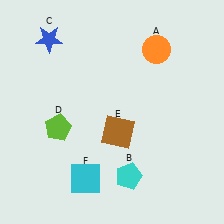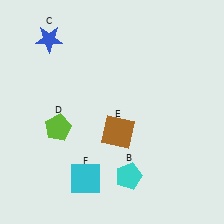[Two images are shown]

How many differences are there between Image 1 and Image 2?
There is 1 difference between the two images.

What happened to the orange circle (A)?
The orange circle (A) was removed in Image 2. It was in the top-right area of Image 1.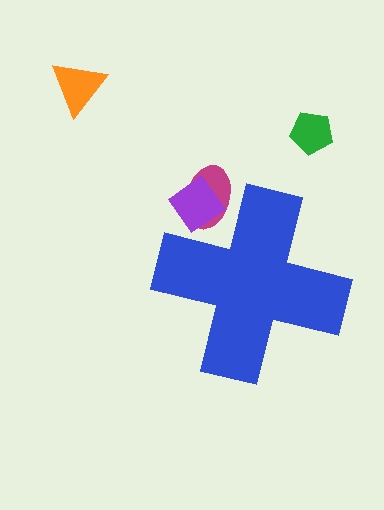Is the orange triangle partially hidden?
No, the orange triangle is fully visible.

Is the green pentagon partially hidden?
No, the green pentagon is fully visible.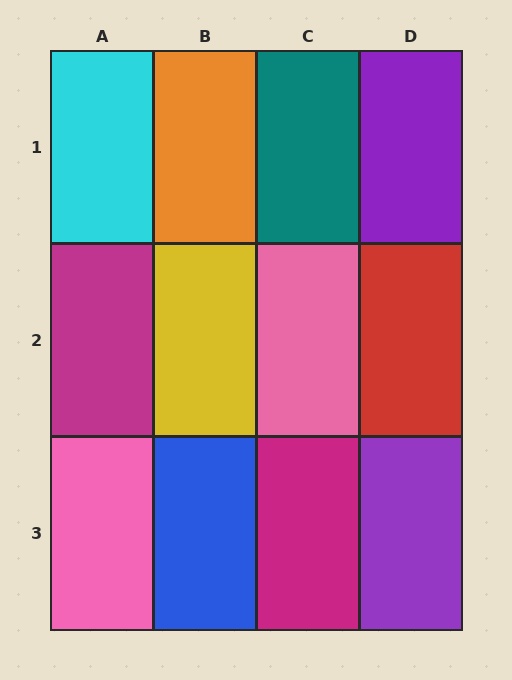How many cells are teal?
1 cell is teal.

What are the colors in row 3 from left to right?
Pink, blue, magenta, purple.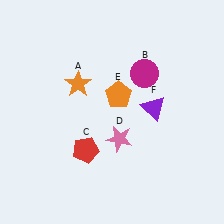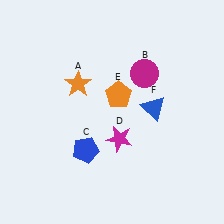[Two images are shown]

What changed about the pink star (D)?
In Image 1, D is pink. In Image 2, it changed to magenta.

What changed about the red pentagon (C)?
In Image 1, C is red. In Image 2, it changed to blue.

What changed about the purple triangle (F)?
In Image 1, F is purple. In Image 2, it changed to blue.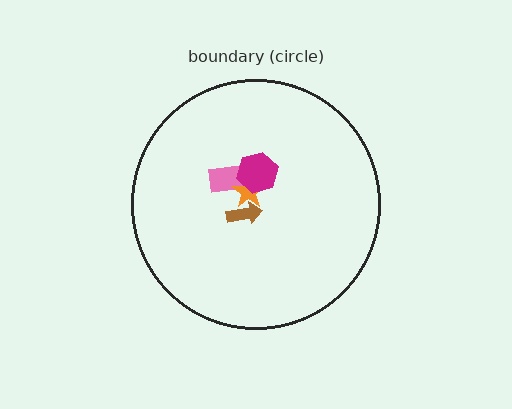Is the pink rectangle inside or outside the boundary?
Inside.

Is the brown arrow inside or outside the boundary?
Inside.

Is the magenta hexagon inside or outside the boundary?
Inside.